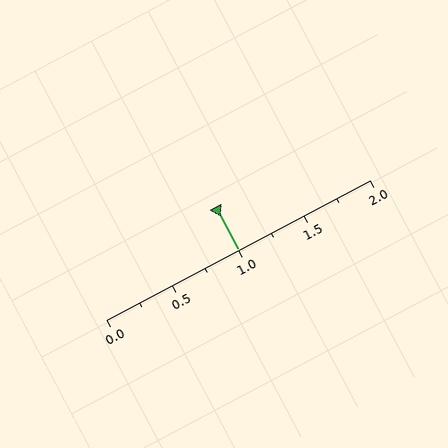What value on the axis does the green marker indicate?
The marker indicates approximately 1.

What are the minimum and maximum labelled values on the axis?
The axis runs from 0.0 to 2.0.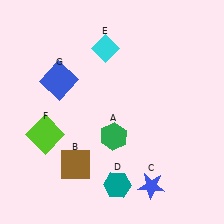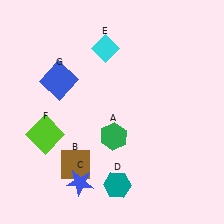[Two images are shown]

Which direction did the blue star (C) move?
The blue star (C) moved left.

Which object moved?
The blue star (C) moved left.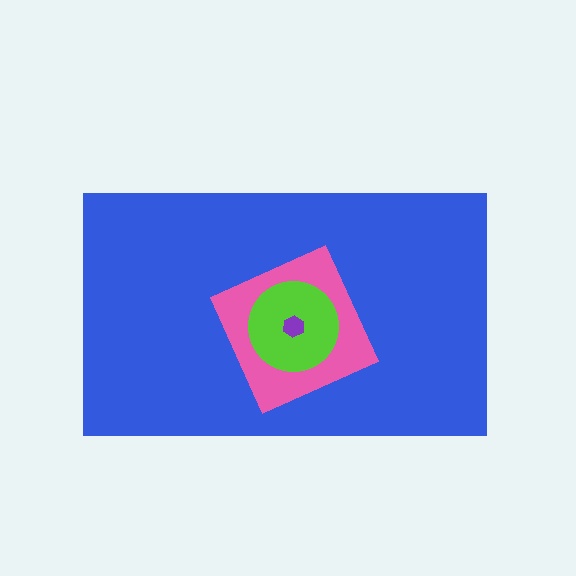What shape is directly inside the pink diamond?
The lime circle.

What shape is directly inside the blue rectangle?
The pink diamond.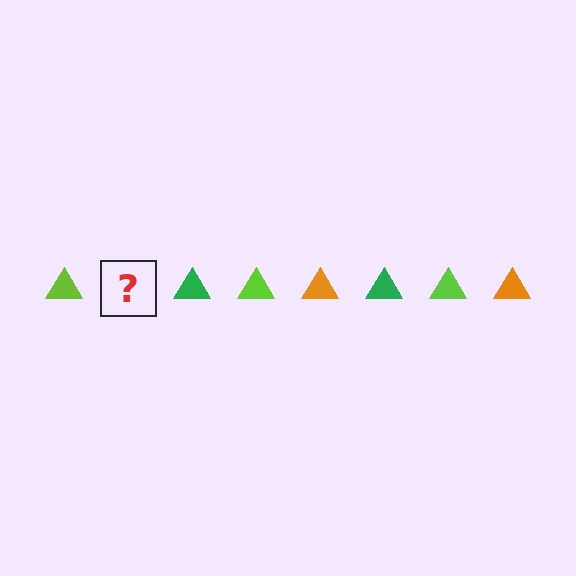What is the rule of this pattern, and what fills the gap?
The rule is that the pattern cycles through lime, orange, green triangles. The gap should be filled with an orange triangle.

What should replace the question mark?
The question mark should be replaced with an orange triangle.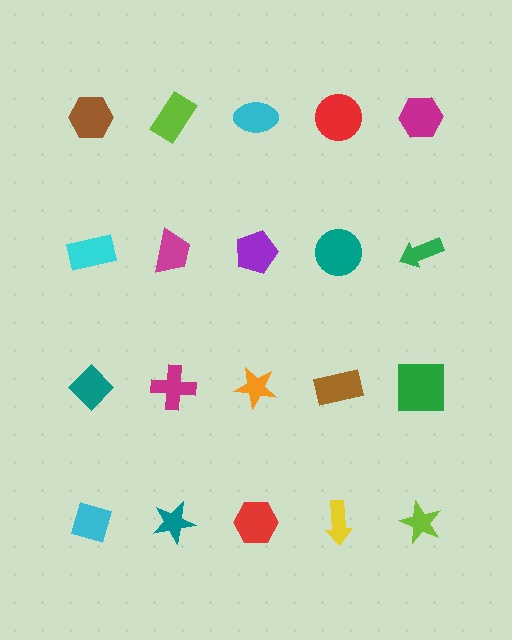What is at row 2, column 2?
A magenta trapezoid.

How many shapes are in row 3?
5 shapes.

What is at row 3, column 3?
An orange star.